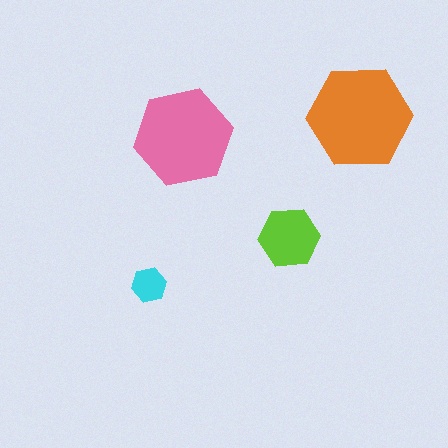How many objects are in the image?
There are 4 objects in the image.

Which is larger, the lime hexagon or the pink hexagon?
The pink one.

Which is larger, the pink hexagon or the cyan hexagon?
The pink one.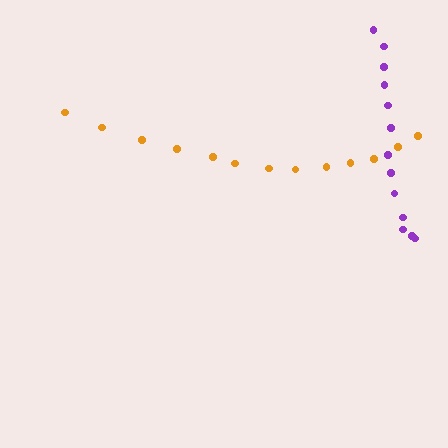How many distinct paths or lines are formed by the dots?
There are 2 distinct paths.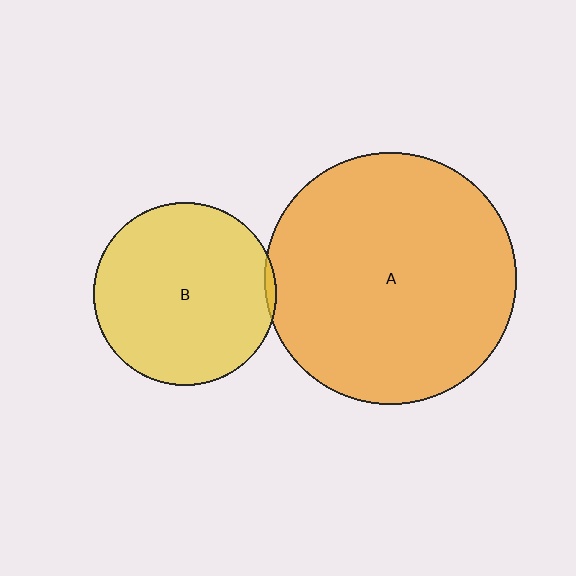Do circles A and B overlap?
Yes.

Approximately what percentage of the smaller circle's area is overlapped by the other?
Approximately 5%.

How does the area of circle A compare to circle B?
Approximately 1.9 times.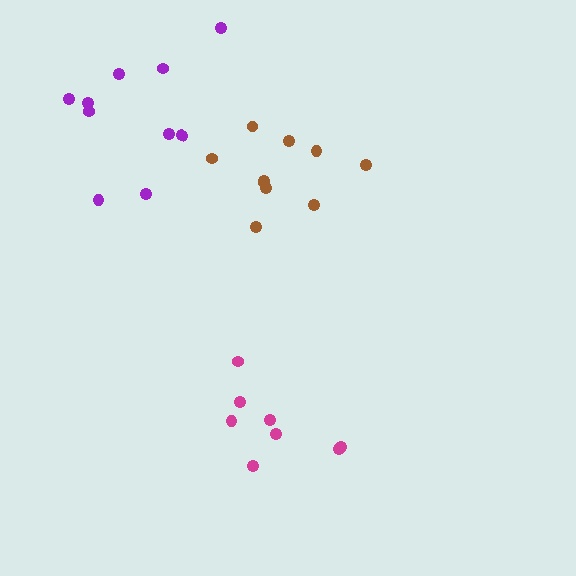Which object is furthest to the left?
The purple cluster is leftmost.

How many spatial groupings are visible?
There are 3 spatial groupings.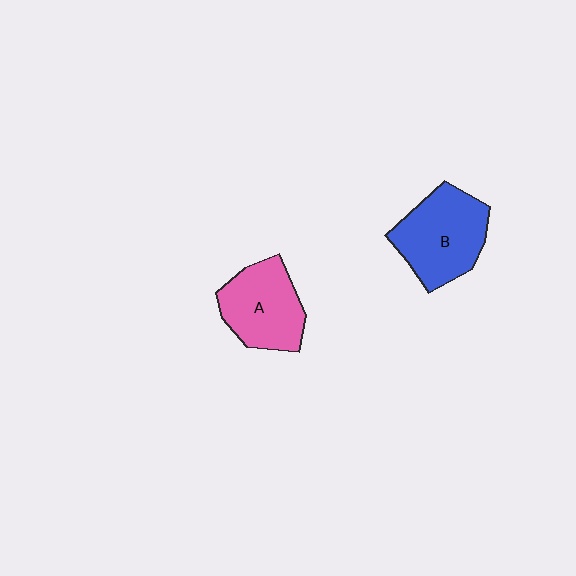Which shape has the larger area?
Shape B (blue).